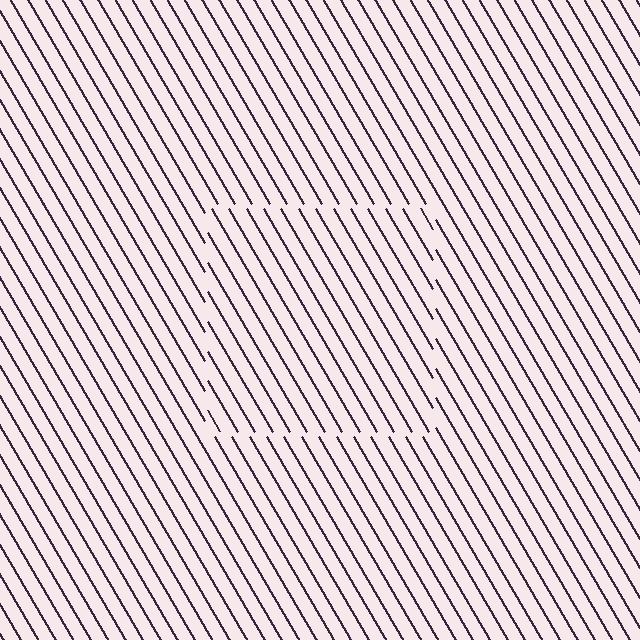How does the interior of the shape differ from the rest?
The interior of the shape contains the same grating, shifted by half a period — the contour is defined by the phase discontinuity where line-ends from the inner and outer gratings abut.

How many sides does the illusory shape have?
4 sides — the line-ends trace a square.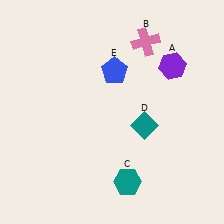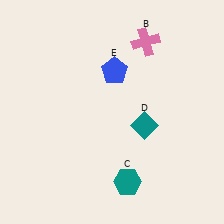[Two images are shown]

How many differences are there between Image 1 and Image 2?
There is 1 difference between the two images.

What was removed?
The purple hexagon (A) was removed in Image 2.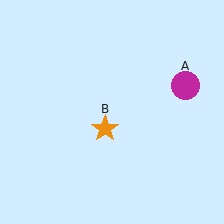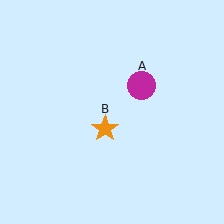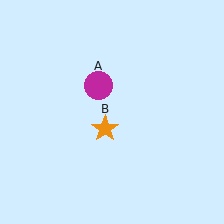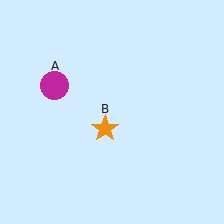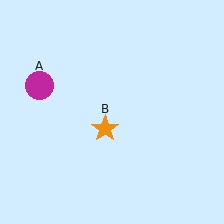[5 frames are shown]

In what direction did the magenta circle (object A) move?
The magenta circle (object A) moved left.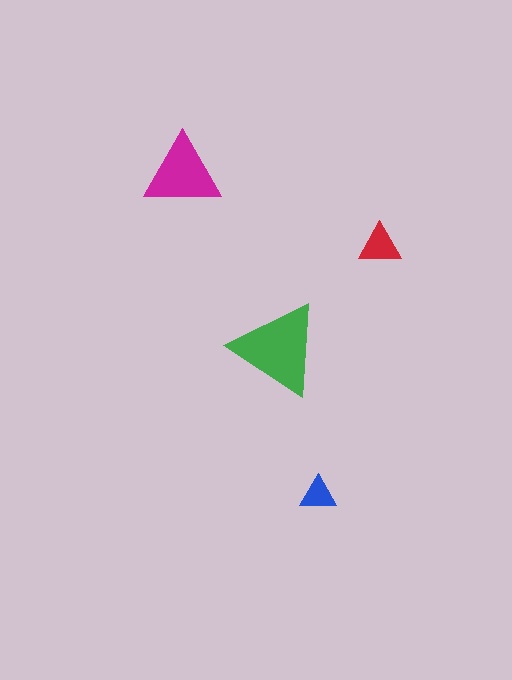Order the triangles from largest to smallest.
the green one, the magenta one, the red one, the blue one.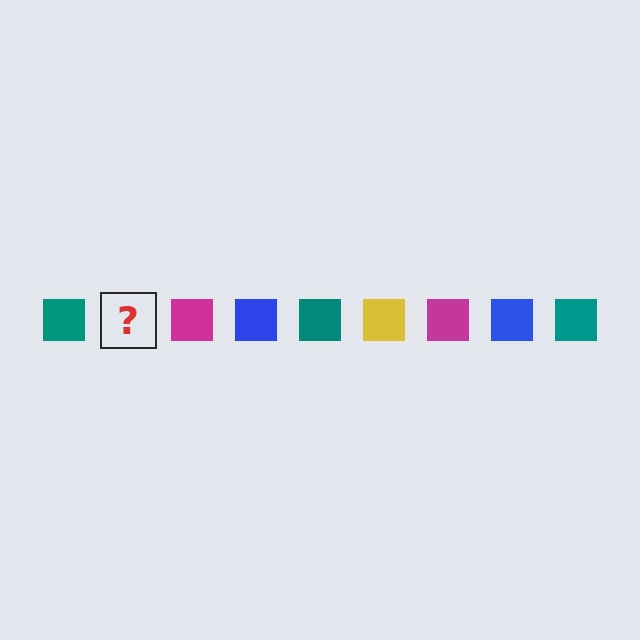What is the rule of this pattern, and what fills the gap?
The rule is that the pattern cycles through teal, yellow, magenta, blue squares. The gap should be filled with a yellow square.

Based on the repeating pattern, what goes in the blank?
The blank should be a yellow square.